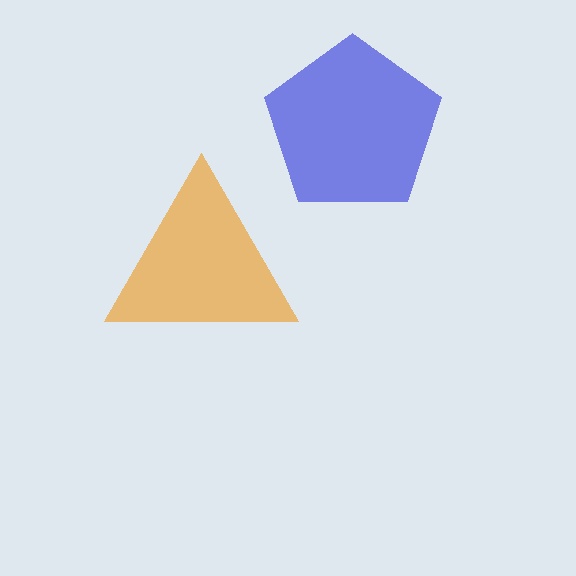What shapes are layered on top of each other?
The layered shapes are: a blue pentagon, an orange triangle.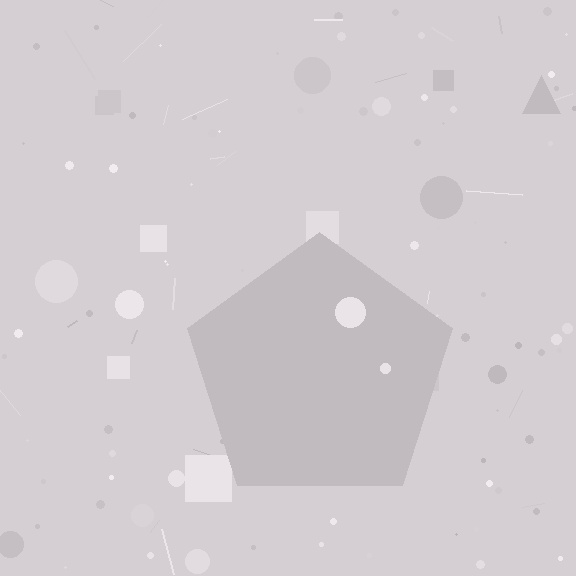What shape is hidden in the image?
A pentagon is hidden in the image.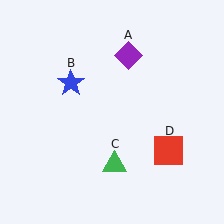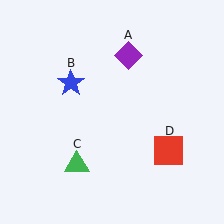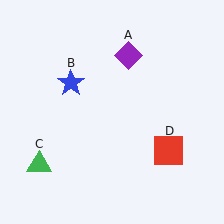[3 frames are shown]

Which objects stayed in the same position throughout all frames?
Purple diamond (object A) and blue star (object B) and red square (object D) remained stationary.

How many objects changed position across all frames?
1 object changed position: green triangle (object C).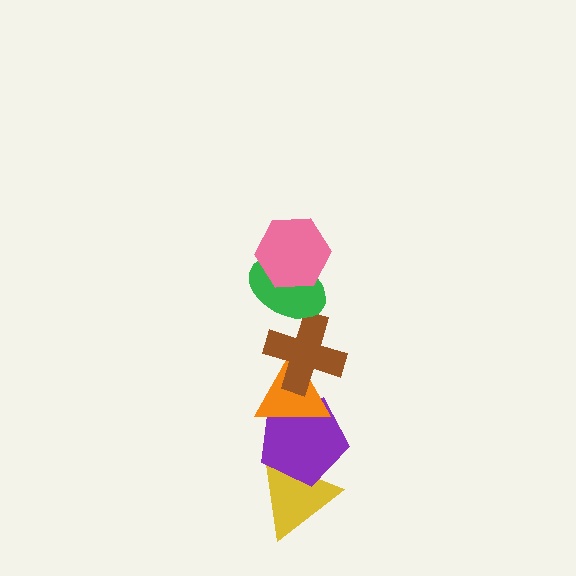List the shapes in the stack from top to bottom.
From top to bottom: the pink hexagon, the green ellipse, the brown cross, the orange triangle, the purple pentagon, the yellow triangle.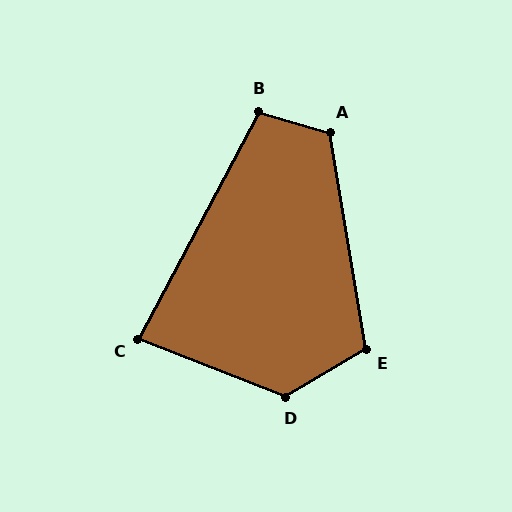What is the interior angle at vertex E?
Approximately 112 degrees (obtuse).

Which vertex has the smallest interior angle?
C, at approximately 84 degrees.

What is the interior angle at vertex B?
Approximately 102 degrees (obtuse).